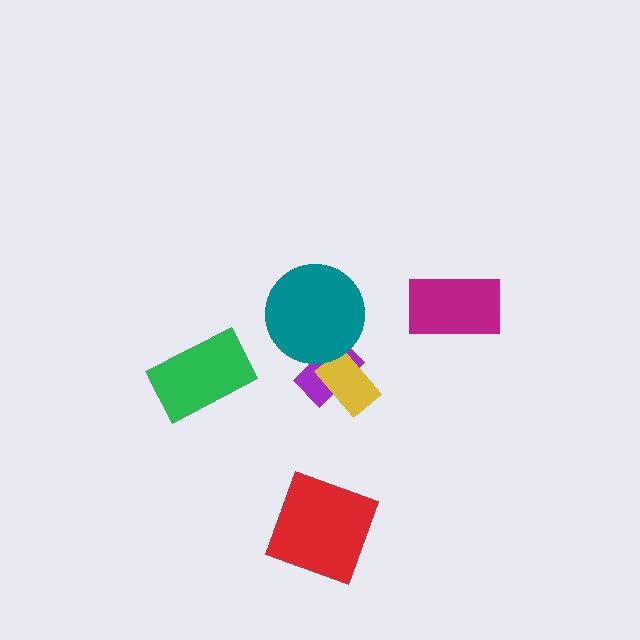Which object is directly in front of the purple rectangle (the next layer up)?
The yellow rectangle is directly in front of the purple rectangle.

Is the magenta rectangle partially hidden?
No, no other shape covers it.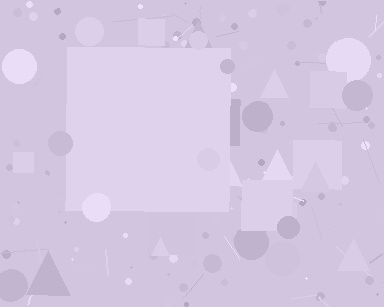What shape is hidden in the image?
A square is hidden in the image.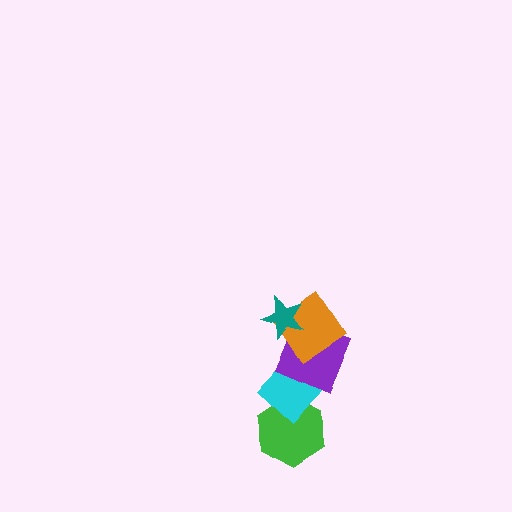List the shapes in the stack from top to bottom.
From top to bottom: the teal star, the orange diamond, the purple square, the cyan diamond, the green hexagon.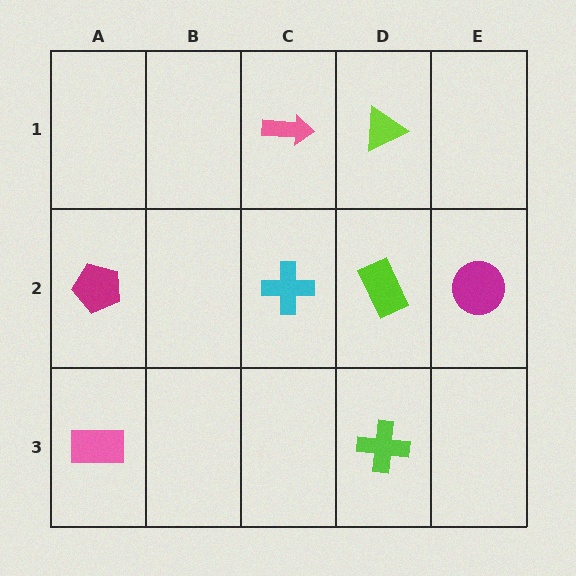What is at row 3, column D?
A lime cross.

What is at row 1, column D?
A lime triangle.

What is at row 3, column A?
A pink rectangle.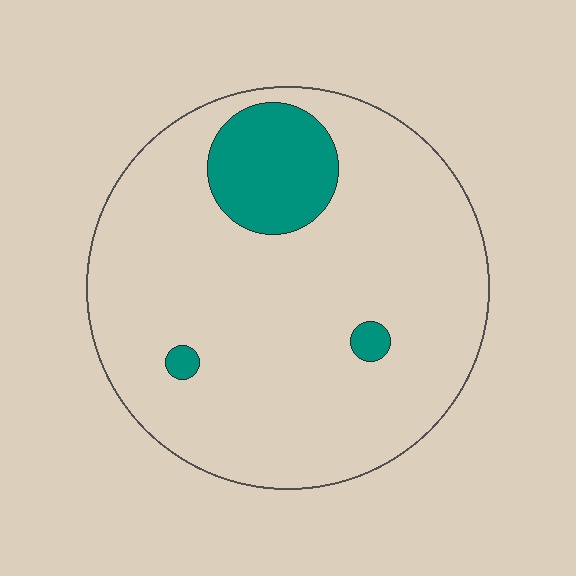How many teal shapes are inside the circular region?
3.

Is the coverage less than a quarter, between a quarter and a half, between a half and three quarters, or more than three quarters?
Less than a quarter.